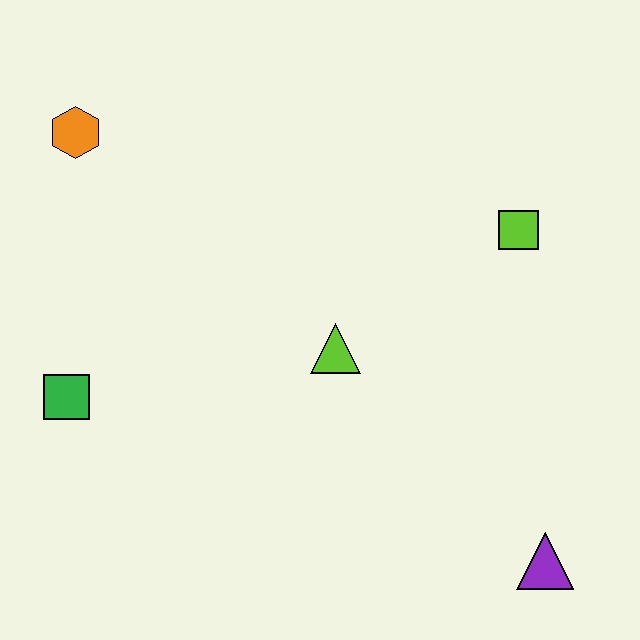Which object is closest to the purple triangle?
The lime triangle is closest to the purple triangle.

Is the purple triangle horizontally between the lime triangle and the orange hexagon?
No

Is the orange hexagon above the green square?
Yes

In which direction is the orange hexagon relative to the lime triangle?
The orange hexagon is to the left of the lime triangle.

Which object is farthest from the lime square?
The green square is farthest from the lime square.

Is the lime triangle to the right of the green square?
Yes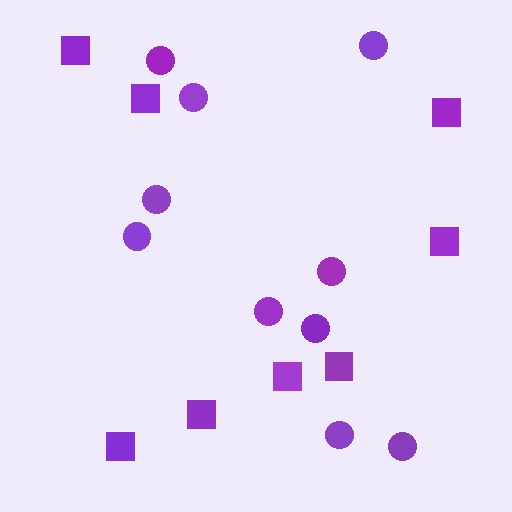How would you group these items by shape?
There are 2 groups: one group of circles (10) and one group of squares (8).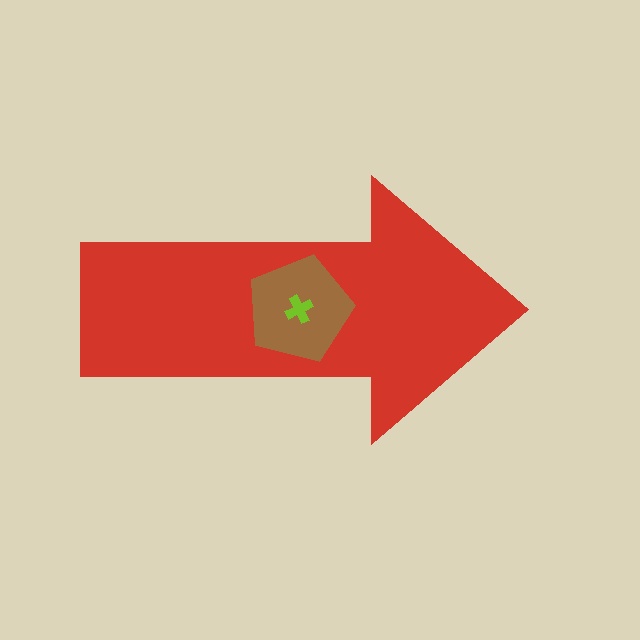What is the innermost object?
The lime cross.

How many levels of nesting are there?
3.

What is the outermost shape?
The red arrow.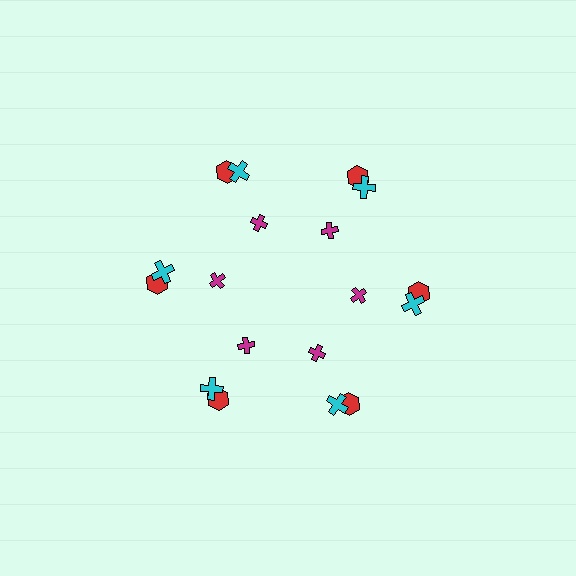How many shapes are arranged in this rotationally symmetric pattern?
There are 18 shapes, arranged in 6 groups of 3.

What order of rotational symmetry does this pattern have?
This pattern has 6-fold rotational symmetry.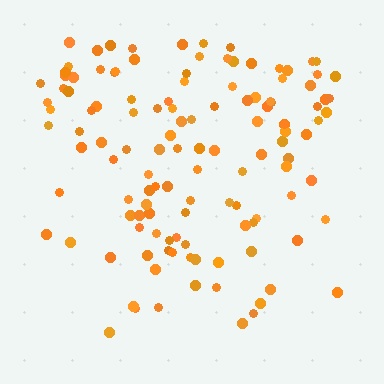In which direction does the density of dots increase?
From bottom to top, with the top side densest.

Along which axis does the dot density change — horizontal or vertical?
Vertical.